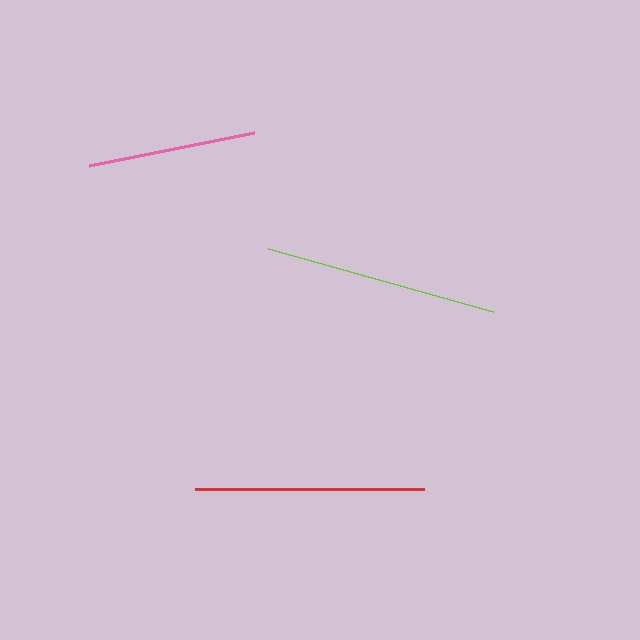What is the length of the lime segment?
The lime segment is approximately 234 pixels long.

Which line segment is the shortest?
The pink line is the shortest at approximately 168 pixels.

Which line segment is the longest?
The lime line is the longest at approximately 234 pixels.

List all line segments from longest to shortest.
From longest to shortest: lime, red, pink.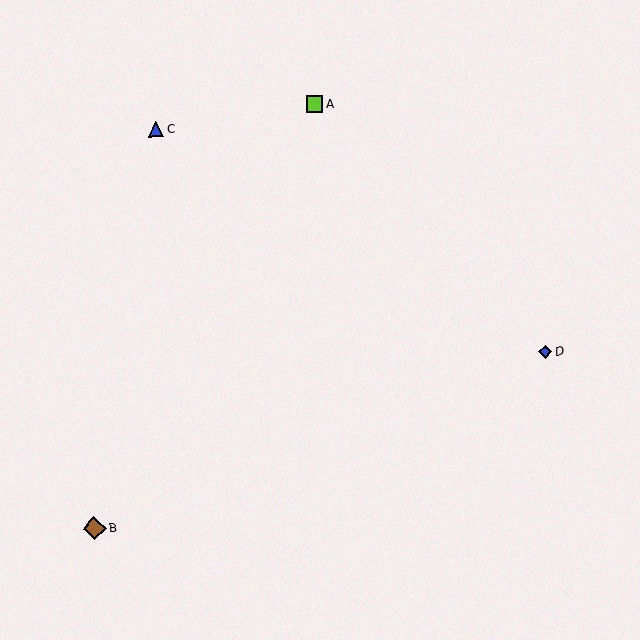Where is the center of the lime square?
The center of the lime square is at (315, 104).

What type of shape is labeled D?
Shape D is a blue diamond.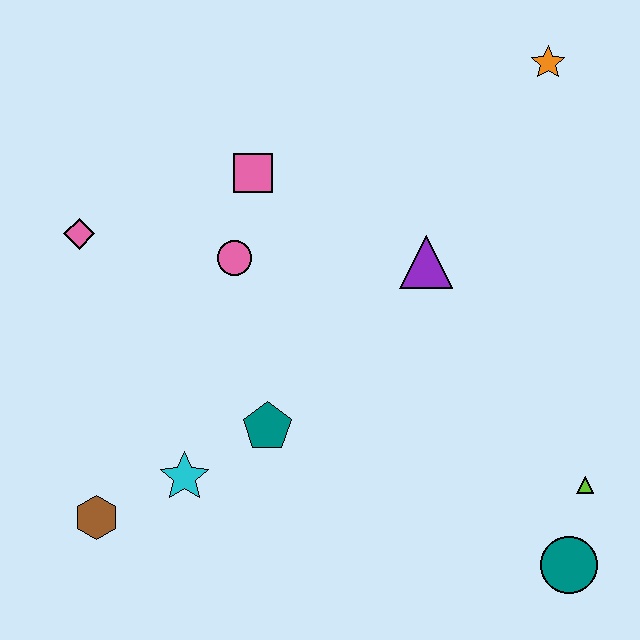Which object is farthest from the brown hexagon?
The orange star is farthest from the brown hexagon.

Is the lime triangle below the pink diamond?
Yes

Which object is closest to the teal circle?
The lime triangle is closest to the teal circle.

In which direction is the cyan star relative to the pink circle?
The cyan star is below the pink circle.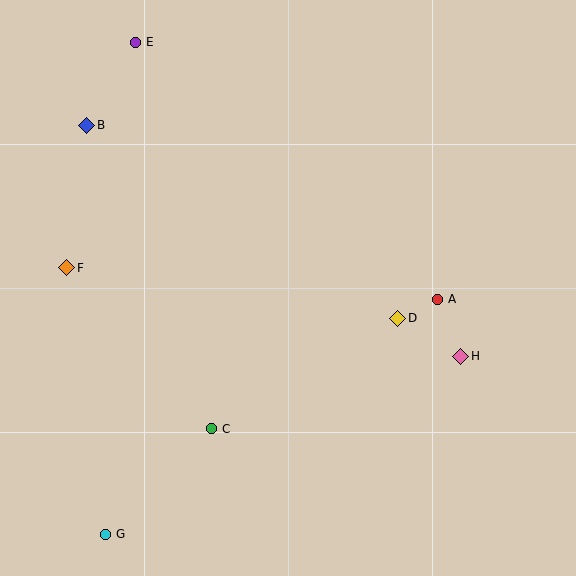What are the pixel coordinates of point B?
Point B is at (87, 125).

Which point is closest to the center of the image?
Point D at (397, 318) is closest to the center.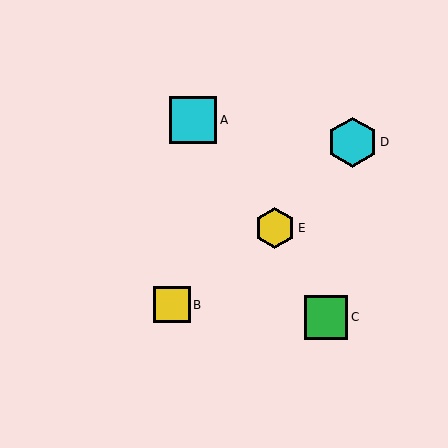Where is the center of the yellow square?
The center of the yellow square is at (172, 305).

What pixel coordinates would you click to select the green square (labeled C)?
Click at (326, 317) to select the green square C.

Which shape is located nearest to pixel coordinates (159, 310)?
The yellow square (labeled B) at (172, 305) is nearest to that location.